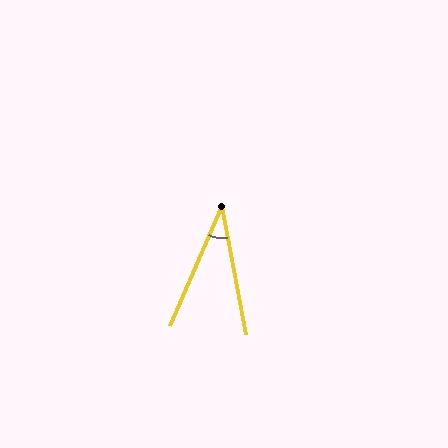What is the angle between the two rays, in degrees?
Approximately 34 degrees.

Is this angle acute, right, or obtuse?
It is acute.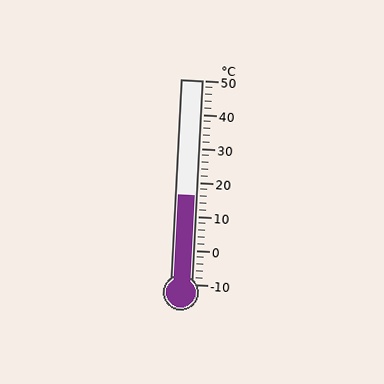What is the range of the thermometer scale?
The thermometer scale ranges from -10°C to 50°C.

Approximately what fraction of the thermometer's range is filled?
The thermometer is filled to approximately 45% of its range.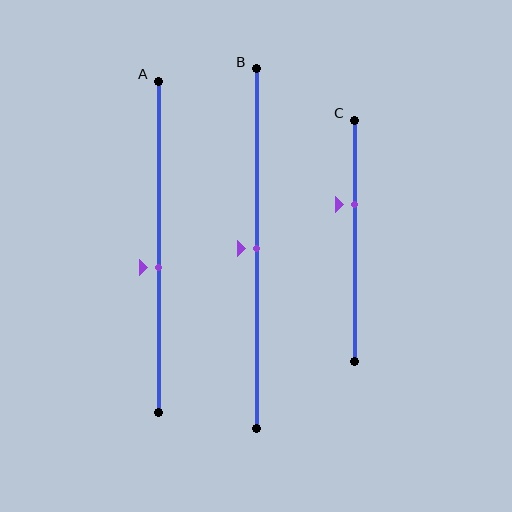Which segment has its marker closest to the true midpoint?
Segment B has its marker closest to the true midpoint.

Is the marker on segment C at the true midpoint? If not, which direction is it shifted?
No, the marker on segment C is shifted upward by about 15% of the segment length.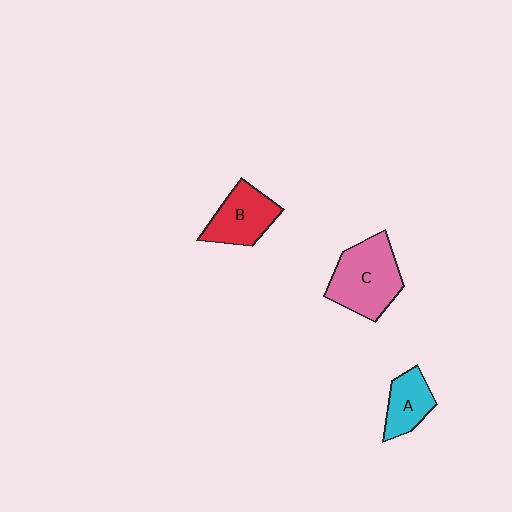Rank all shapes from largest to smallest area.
From largest to smallest: C (pink), B (red), A (cyan).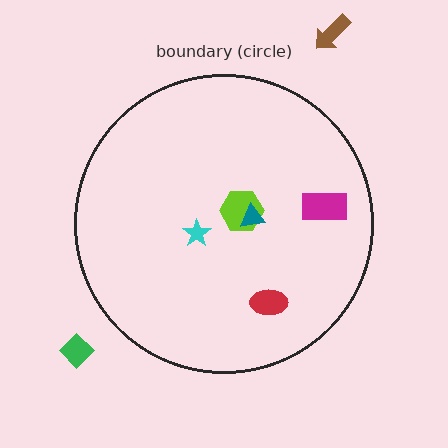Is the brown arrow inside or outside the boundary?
Outside.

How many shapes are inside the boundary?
5 inside, 2 outside.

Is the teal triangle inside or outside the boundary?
Inside.